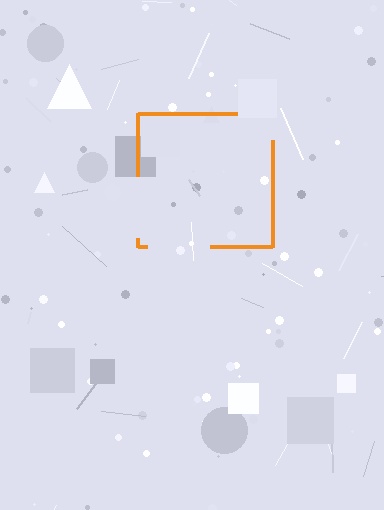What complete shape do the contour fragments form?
The contour fragments form a square.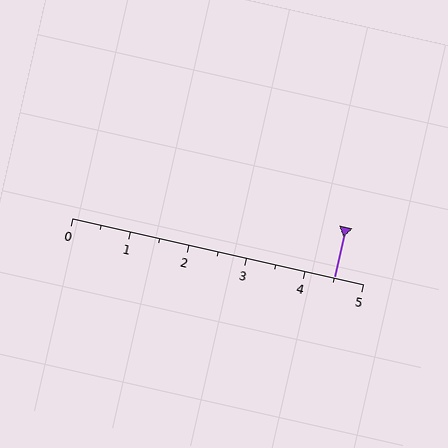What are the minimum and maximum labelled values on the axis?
The axis runs from 0 to 5.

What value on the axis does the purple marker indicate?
The marker indicates approximately 4.5.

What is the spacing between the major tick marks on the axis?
The major ticks are spaced 1 apart.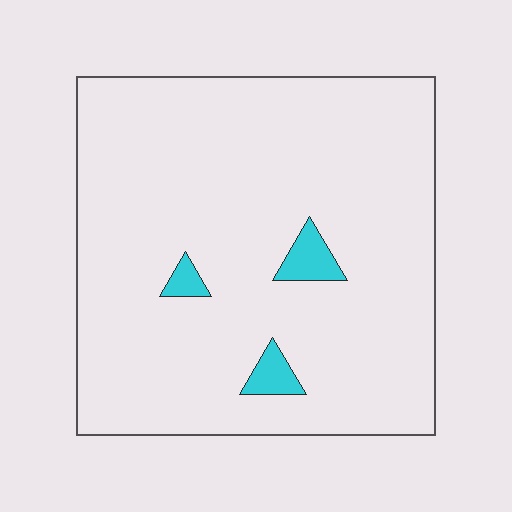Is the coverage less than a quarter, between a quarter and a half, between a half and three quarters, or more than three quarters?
Less than a quarter.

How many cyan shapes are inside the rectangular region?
3.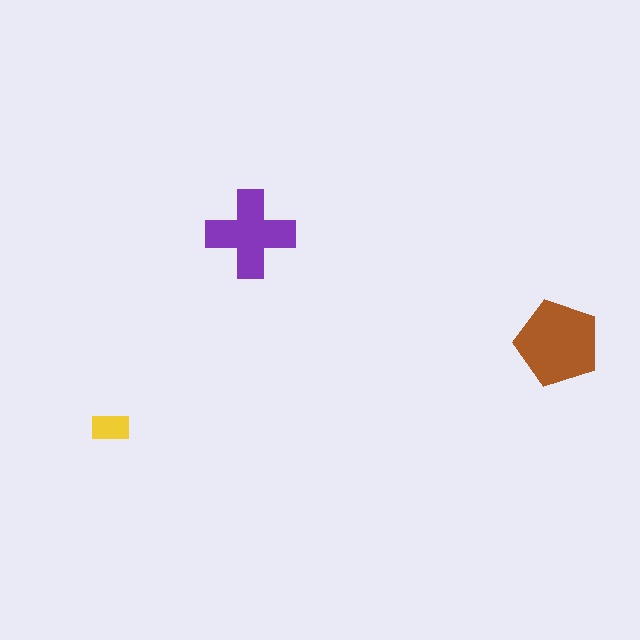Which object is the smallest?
The yellow rectangle.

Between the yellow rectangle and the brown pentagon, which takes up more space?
The brown pentagon.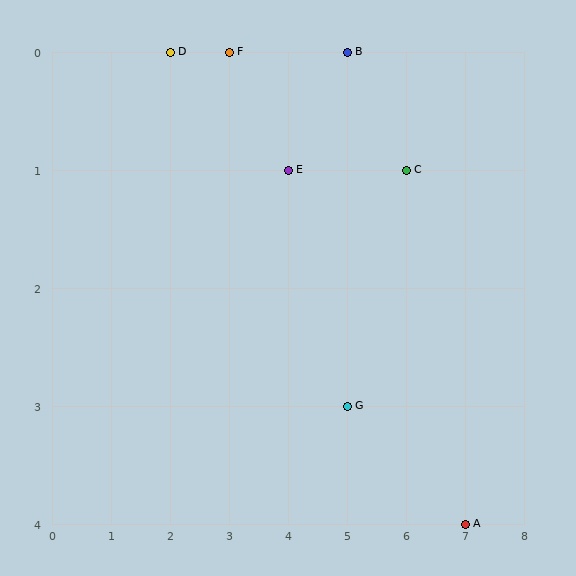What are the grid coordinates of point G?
Point G is at grid coordinates (5, 3).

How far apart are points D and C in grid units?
Points D and C are 4 columns and 1 row apart (about 4.1 grid units diagonally).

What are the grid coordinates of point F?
Point F is at grid coordinates (3, 0).